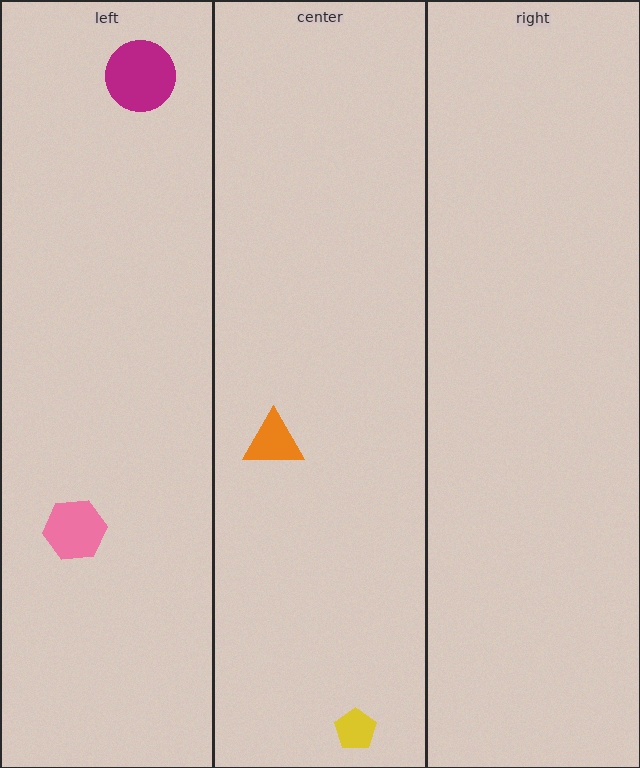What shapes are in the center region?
The orange triangle, the yellow pentagon.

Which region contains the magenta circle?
The left region.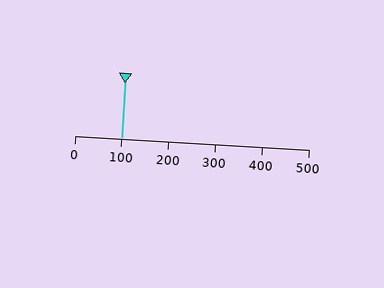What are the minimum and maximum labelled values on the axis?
The axis runs from 0 to 500.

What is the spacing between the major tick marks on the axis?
The major ticks are spaced 100 apart.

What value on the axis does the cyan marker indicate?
The marker indicates approximately 100.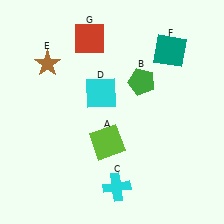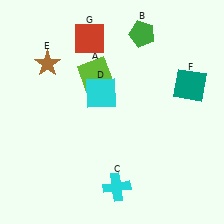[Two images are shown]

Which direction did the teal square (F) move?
The teal square (F) moved down.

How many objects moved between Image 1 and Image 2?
3 objects moved between the two images.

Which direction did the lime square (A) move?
The lime square (A) moved up.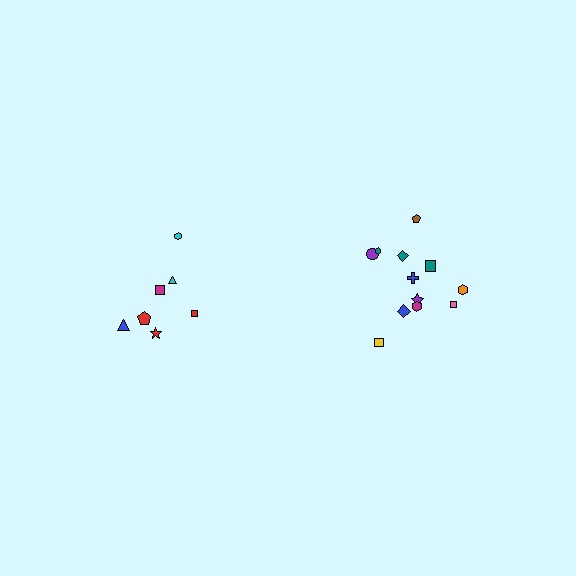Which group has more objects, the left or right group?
The right group.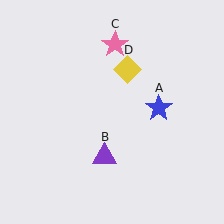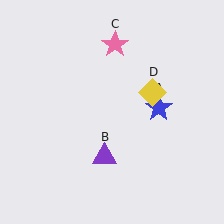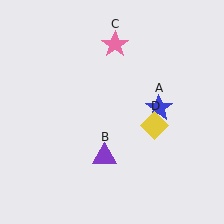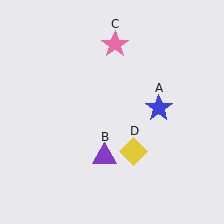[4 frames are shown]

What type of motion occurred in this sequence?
The yellow diamond (object D) rotated clockwise around the center of the scene.